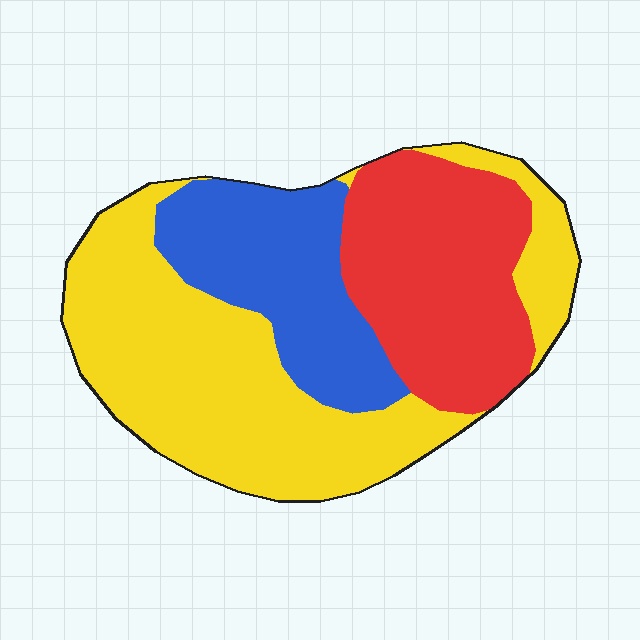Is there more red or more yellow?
Yellow.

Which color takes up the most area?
Yellow, at roughly 50%.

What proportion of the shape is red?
Red takes up about one quarter (1/4) of the shape.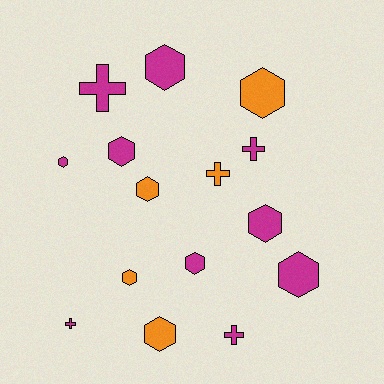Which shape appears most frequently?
Hexagon, with 10 objects.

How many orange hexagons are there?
There are 4 orange hexagons.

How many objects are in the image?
There are 15 objects.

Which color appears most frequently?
Magenta, with 10 objects.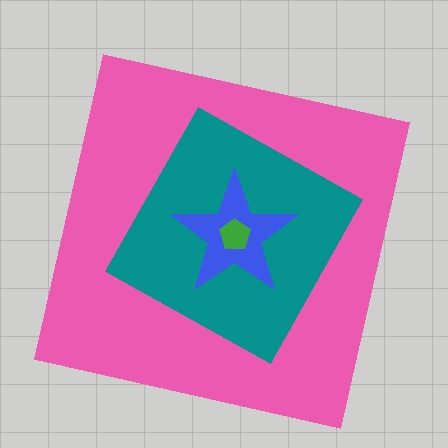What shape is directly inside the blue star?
The green pentagon.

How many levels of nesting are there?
4.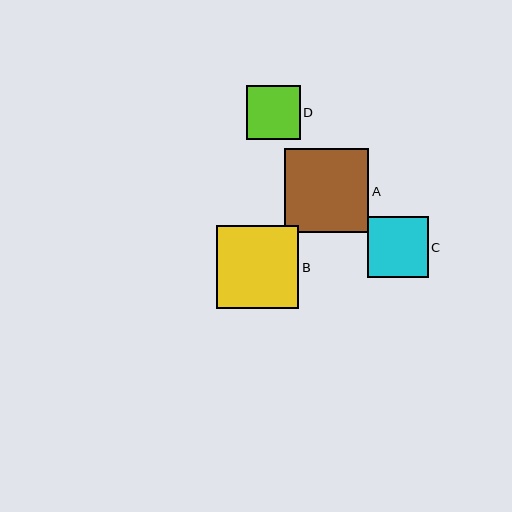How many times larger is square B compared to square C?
Square B is approximately 1.4 times the size of square C.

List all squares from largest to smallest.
From largest to smallest: A, B, C, D.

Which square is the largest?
Square A is the largest with a size of approximately 84 pixels.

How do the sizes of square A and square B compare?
Square A and square B are approximately the same size.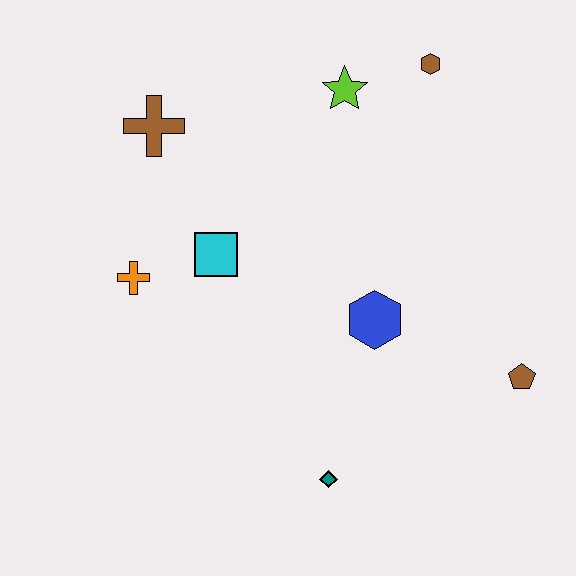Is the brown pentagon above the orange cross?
No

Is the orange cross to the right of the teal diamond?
No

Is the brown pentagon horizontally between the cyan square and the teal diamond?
No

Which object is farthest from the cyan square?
The brown pentagon is farthest from the cyan square.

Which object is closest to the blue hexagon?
The brown pentagon is closest to the blue hexagon.